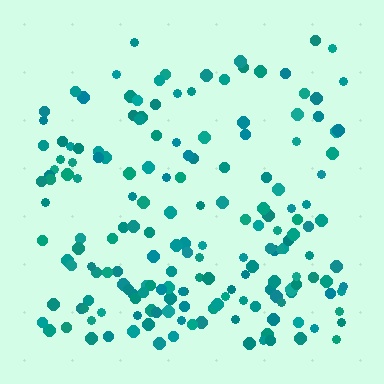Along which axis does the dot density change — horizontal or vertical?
Vertical.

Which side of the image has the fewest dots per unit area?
The top.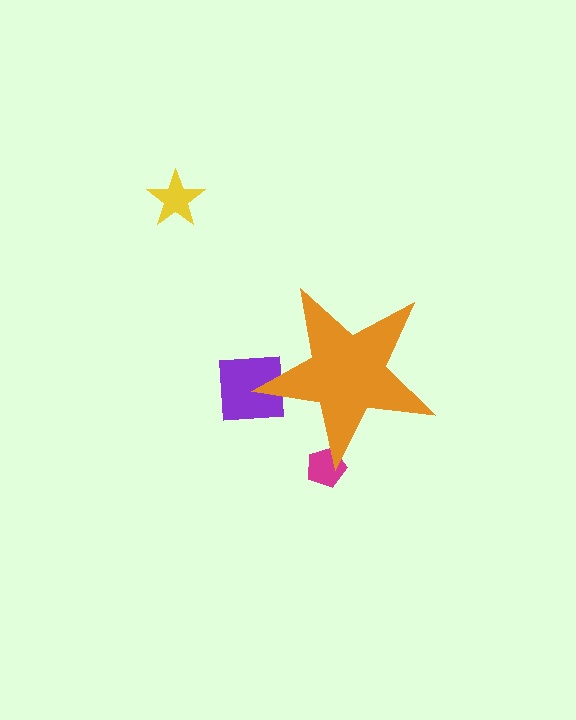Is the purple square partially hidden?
Yes, the purple square is partially hidden behind the orange star.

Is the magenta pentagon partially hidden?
Yes, the magenta pentagon is partially hidden behind the orange star.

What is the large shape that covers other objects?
An orange star.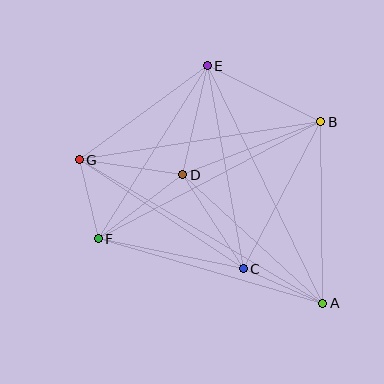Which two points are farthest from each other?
Points A and G are farthest from each other.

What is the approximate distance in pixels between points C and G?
The distance between C and G is approximately 197 pixels.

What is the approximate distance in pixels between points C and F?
The distance between C and F is approximately 148 pixels.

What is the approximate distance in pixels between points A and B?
The distance between A and B is approximately 181 pixels.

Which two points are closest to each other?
Points F and G are closest to each other.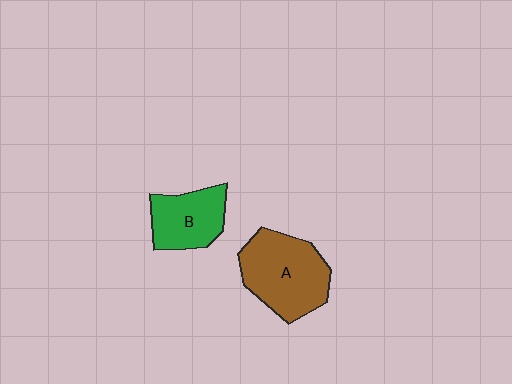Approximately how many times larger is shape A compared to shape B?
Approximately 1.5 times.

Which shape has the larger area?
Shape A (brown).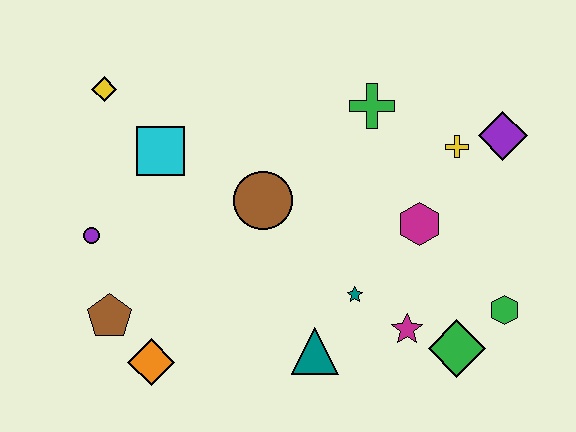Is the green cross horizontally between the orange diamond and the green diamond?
Yes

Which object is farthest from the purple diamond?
The brown pentagon is farthest from the purple diamond.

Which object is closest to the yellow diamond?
The cyan square is closest to the yellow diamond.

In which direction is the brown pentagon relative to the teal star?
The brown pentagon is to the left of the teal star.